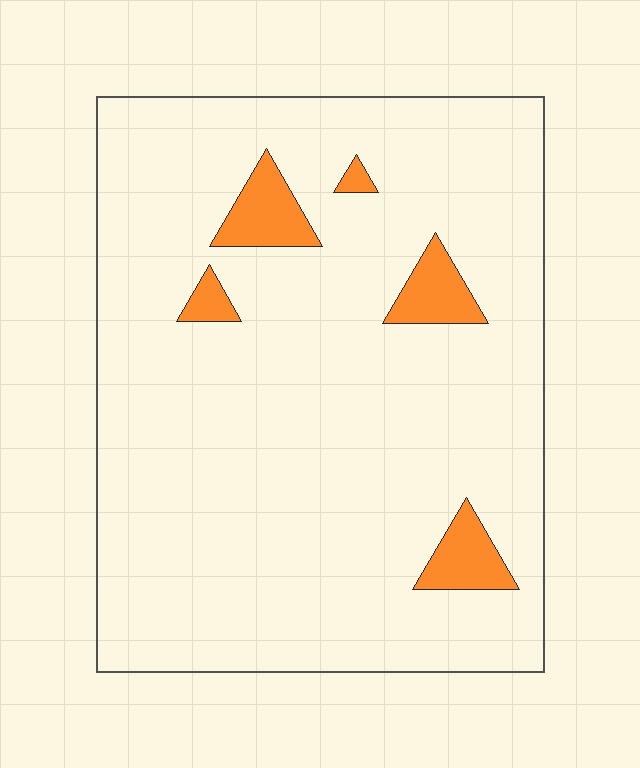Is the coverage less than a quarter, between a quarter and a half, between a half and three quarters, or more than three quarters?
Less than a quarter.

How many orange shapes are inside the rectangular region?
5.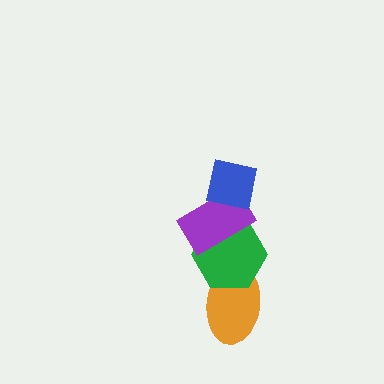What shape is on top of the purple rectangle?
The blue square is on top of the purple rectangle.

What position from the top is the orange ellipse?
The orange ellipse is 4th from the top.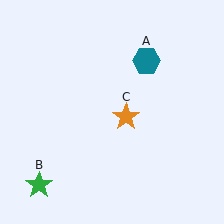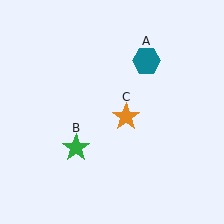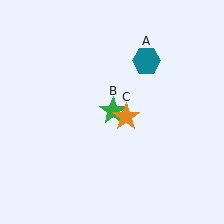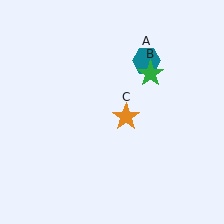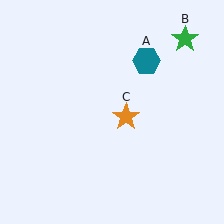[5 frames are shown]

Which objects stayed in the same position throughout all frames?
Teal hexagon (object A) and orange star (object C) remained stationary.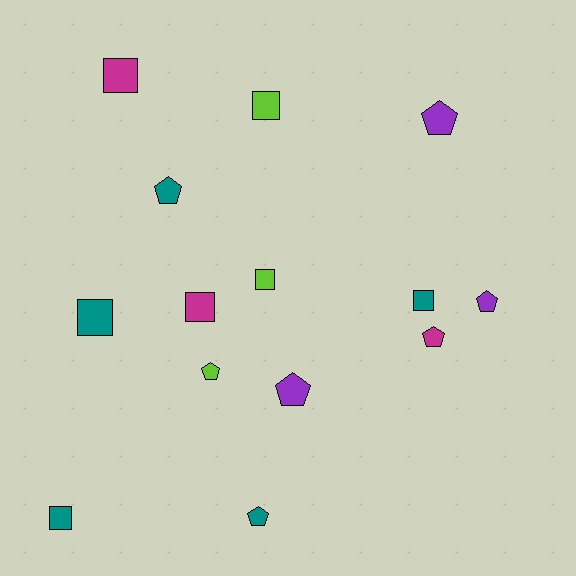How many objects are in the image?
There are 14 objects.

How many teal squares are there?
There are 3 teal squares.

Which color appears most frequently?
Teal, with 5 objects.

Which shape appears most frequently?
Pentagon, with 7 objects.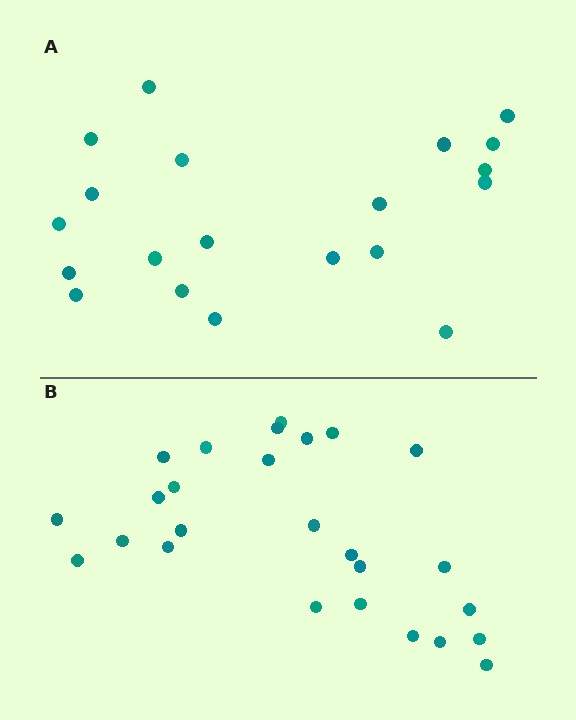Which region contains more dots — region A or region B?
Region B (the bottom region) has more dots.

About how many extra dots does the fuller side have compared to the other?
Region B has about 6 more dots than region A.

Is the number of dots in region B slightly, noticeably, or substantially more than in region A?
Region B has noticeably more, but not dramatically so. The ratio is roughly 1.3 to 1.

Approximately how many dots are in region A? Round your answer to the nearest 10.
About 20 dots.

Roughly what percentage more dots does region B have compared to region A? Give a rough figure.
About 30% more.